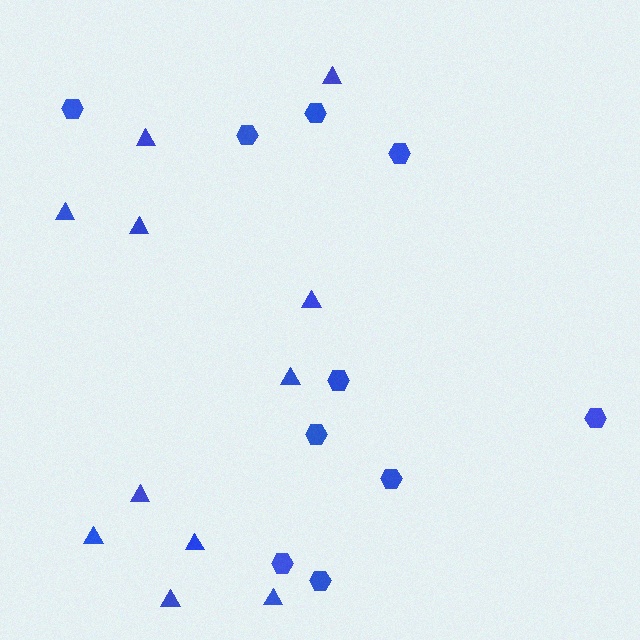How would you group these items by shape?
There are 2 groups: one group of hexagons (10) and one group of triangles (11).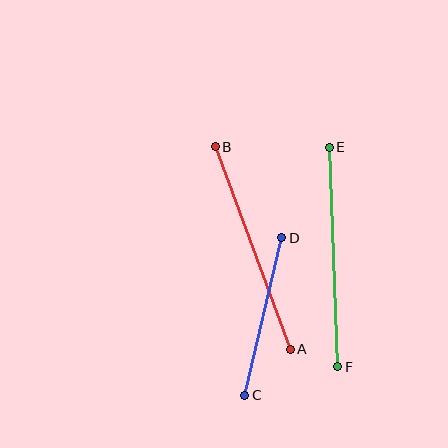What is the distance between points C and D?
The distance is approximately 162 pixels.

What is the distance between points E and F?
The distance is approximately 220 pixels.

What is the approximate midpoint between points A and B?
The midpoint is at approximately (253, 248) pixels.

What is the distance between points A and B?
The distance is approximately 216 pixels.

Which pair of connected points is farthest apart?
Points E and F are farthest apart.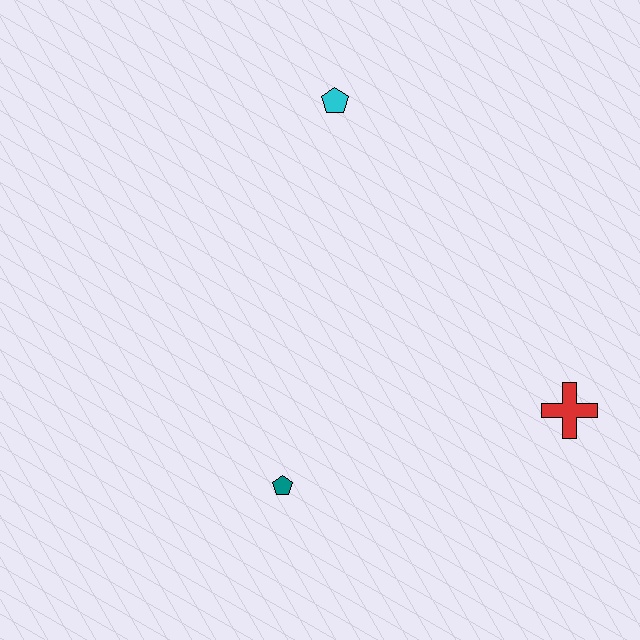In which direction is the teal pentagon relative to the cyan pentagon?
The teal pentagon is below the cyan pentagon.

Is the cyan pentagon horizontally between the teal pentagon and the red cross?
Yes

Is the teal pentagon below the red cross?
Yes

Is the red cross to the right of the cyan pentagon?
Yes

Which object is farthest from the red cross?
The cyan pentagon is farthest from the red cross.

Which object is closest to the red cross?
The teal pentagon is closest to the red cross.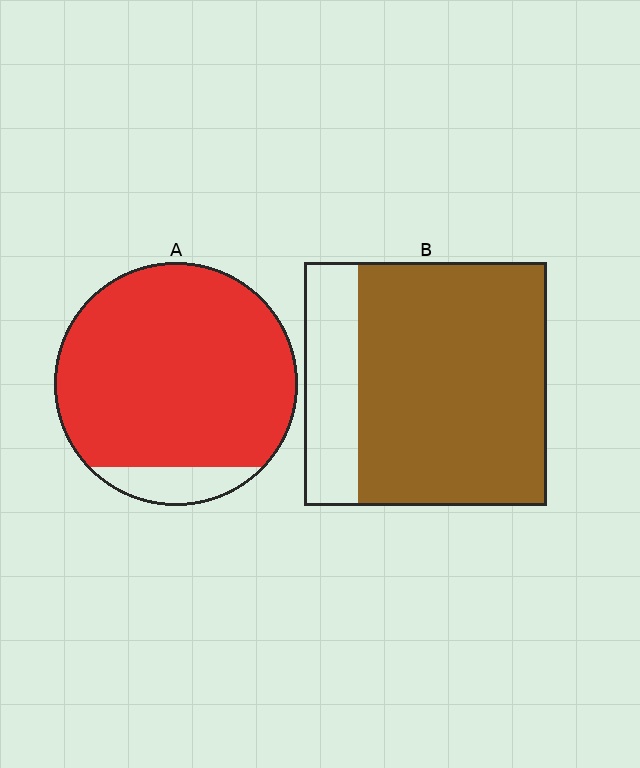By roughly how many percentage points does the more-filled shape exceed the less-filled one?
By roughly 10 percentage points (A over B).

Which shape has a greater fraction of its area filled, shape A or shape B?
Shape A.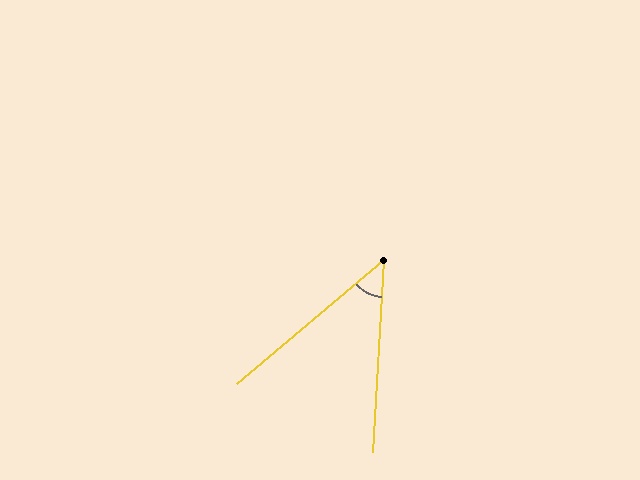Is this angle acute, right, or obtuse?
It is acute.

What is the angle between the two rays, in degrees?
Approximately 46 degrees.